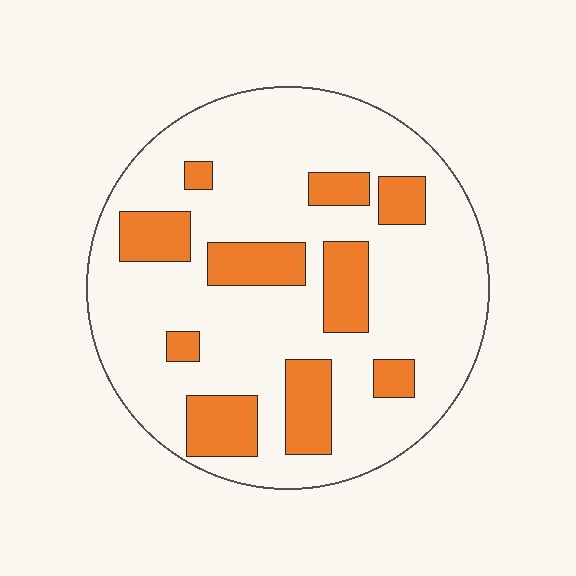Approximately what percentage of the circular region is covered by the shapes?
Approximately 25%.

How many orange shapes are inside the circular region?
10.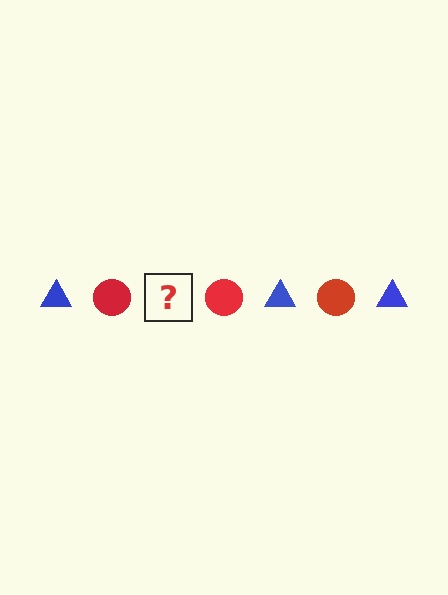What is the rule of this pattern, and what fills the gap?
The rule is that the pattern alternates between blue triangle and red circle. The gap should be filled with a blue triangle.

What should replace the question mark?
The question mark should be replaced with a blue triangle.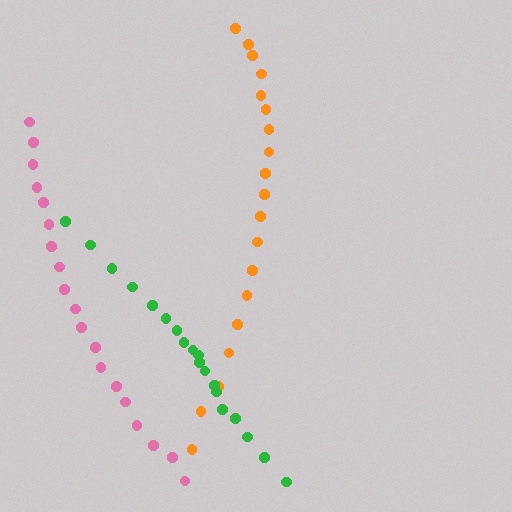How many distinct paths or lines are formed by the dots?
There are 3 distinct paths.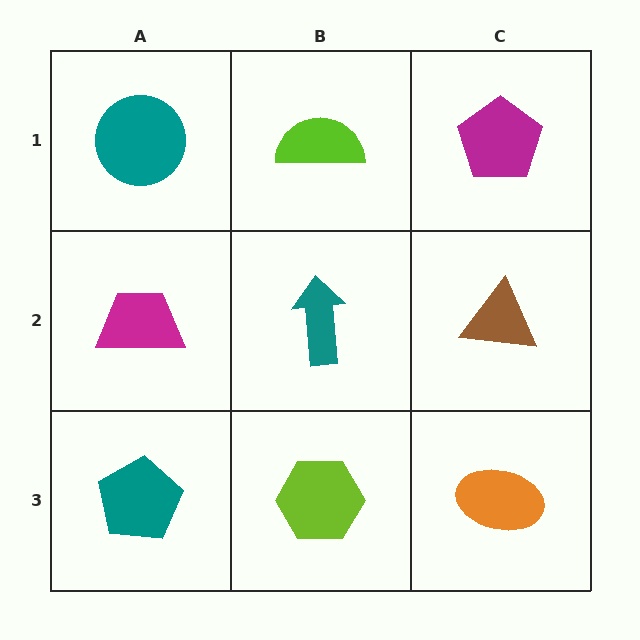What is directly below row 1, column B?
A teal arrow.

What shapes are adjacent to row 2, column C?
A magenta pentagon (row 1, column C), an orange ellipse (row 3, column C), a teal arrow (row 2, column B).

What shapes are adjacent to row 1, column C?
A brown triangle (row 2, column C), a lime semicircle (row 1, column B).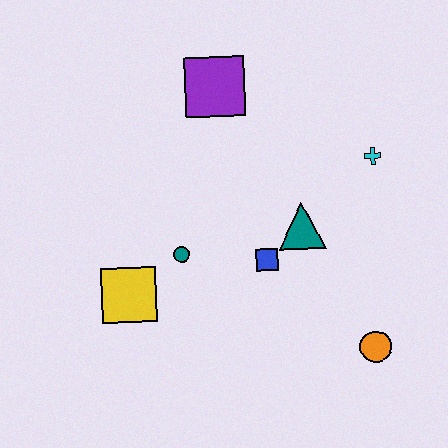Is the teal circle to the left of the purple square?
Yes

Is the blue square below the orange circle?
No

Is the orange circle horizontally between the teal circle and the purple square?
No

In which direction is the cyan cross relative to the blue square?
The cyan cross is to the right of the blue square.